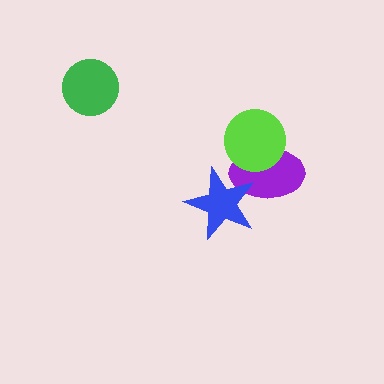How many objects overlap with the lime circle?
1 object overlaps with the lime circle.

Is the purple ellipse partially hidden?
Yes, it is partially covered by another shape.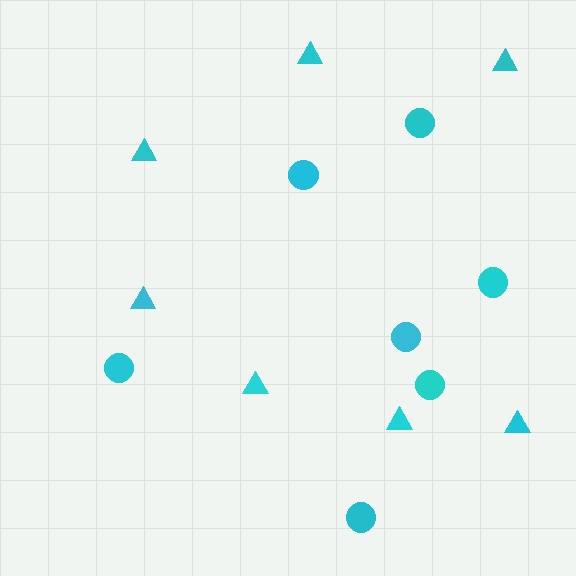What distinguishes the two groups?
There are 2 groups: one group of circles (7) and one group of triangles (7).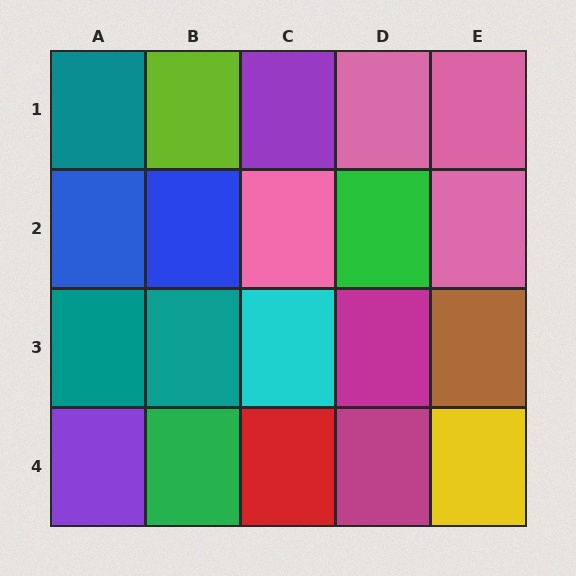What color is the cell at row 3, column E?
Brown.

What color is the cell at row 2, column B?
Blue.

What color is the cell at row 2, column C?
Pink.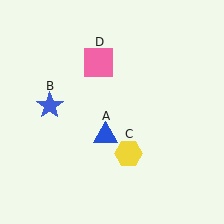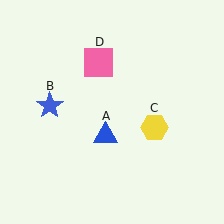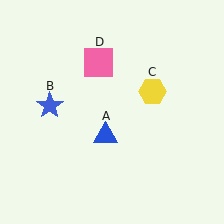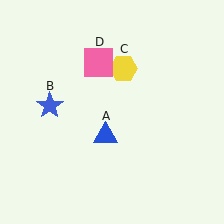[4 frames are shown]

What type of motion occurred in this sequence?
The yellow hexagon (object C) rotated counterclockwise around the center of the scene.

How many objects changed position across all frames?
1 object changed position: yellow hexagon (object C).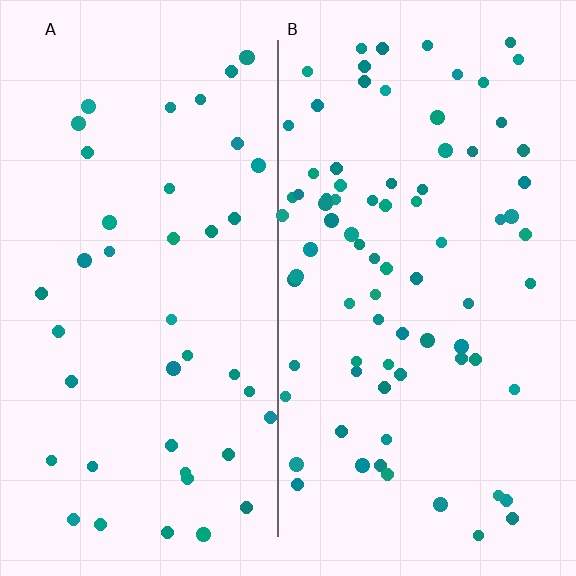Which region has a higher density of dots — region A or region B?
B (the right).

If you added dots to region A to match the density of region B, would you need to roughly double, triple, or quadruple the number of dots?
Approximately double.